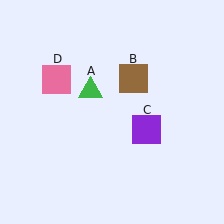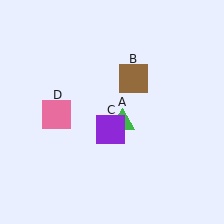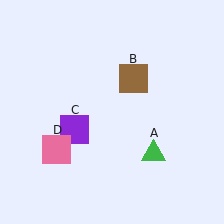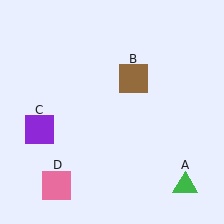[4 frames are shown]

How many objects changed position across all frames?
3 objects changed position: green triangle (object A), purple square (object C), pink square (object D).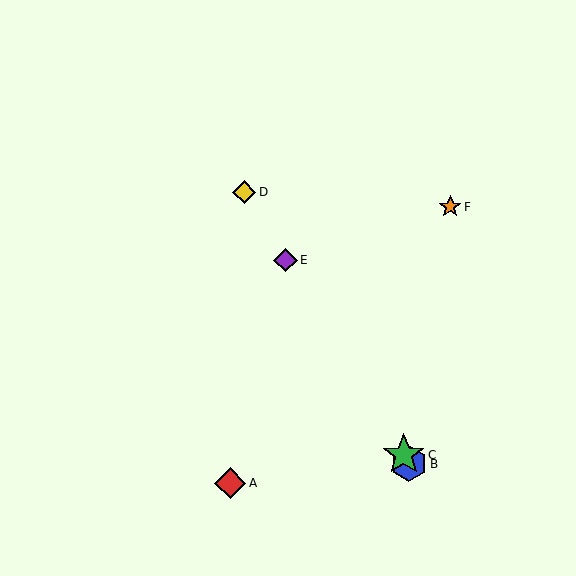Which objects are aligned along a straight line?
Objects B, C, D, E are aligned along a straight line.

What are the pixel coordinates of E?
Object E is at (285, 260).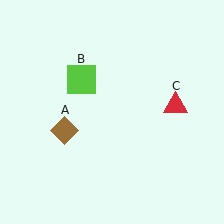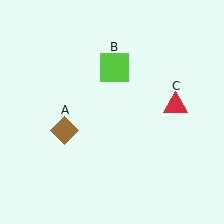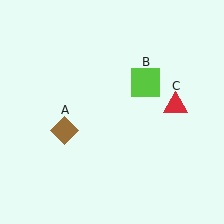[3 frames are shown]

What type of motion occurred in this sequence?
The lime square (object B) rotated clockwise around the center of the scene.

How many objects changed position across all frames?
1 object changed position: lime square (object B).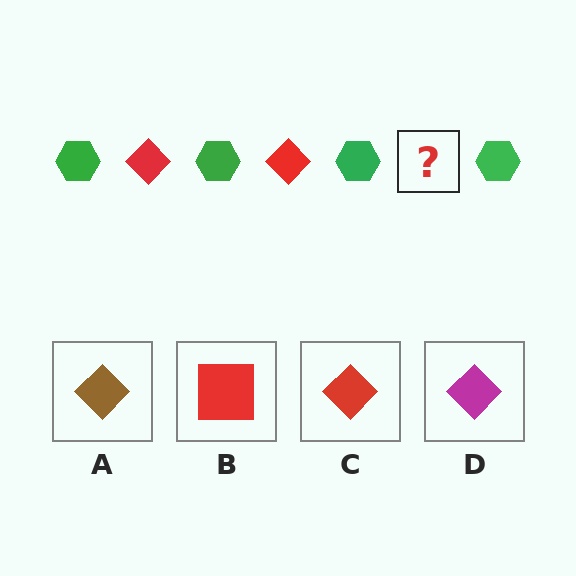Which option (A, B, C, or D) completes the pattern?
C.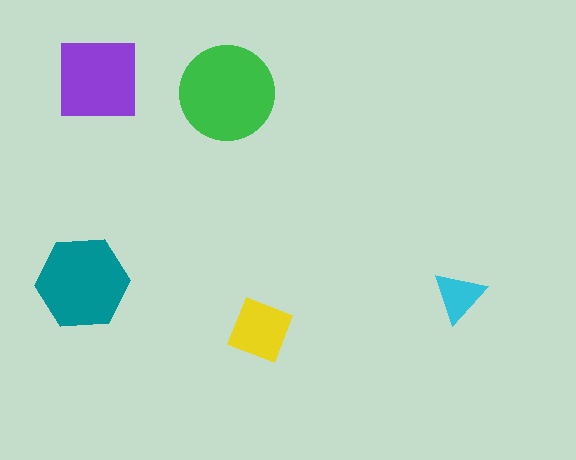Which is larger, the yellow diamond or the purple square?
The purple square.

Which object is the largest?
The green circle.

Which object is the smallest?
The cyan triangle.